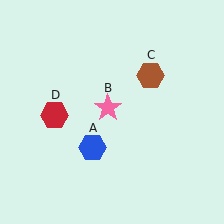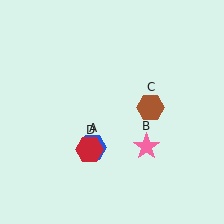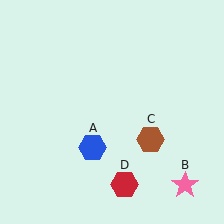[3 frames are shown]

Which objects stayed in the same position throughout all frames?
Blue hexagon (object A) remained stationary.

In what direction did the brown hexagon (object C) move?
The brown hexagon (object C) moved down.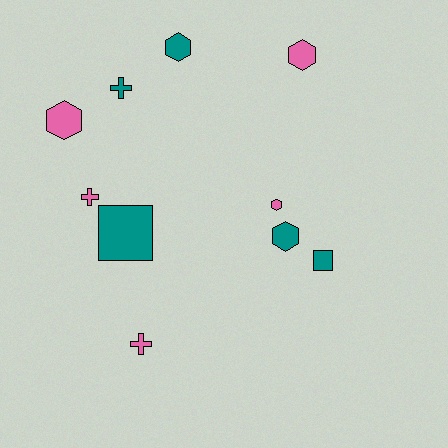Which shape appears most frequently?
Hexagon, with 5 objects.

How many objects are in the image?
There are 10 objects.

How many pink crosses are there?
There are 2 pink crosses.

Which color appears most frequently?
Teal, with 5 objects.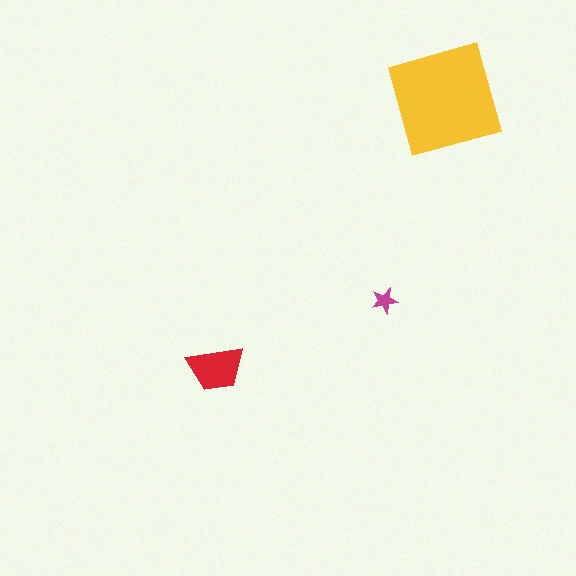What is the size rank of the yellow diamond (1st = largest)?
1st.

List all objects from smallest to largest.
The magenta star, the red trapezoid, the yellow diamond.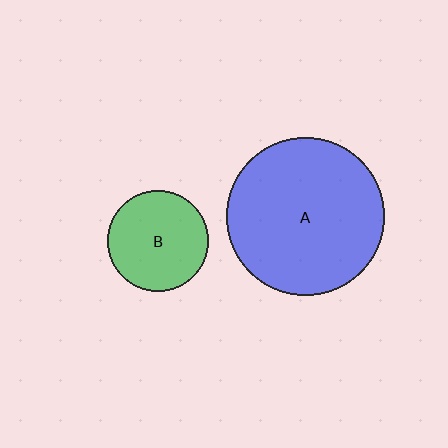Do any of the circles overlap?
No, none of the circles overlap.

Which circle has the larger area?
Circle A (blue).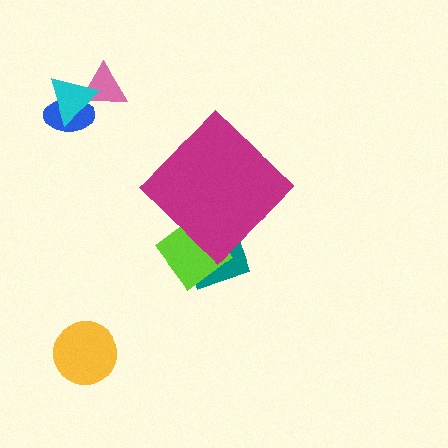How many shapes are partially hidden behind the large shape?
2 shapes are partially hidden.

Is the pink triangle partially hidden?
No, the pink triangle is fully visible.